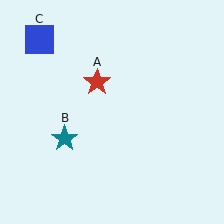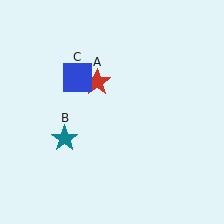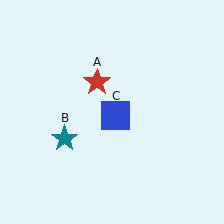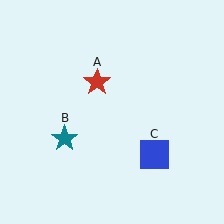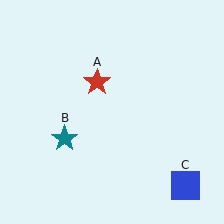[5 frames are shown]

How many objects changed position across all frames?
1 object changed position: blue square (object C).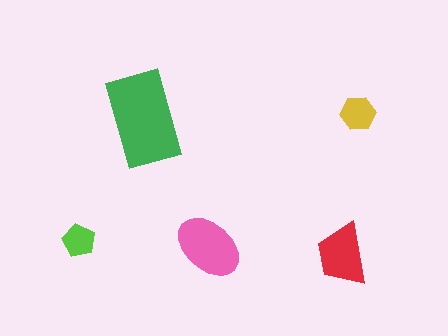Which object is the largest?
The green rectangle.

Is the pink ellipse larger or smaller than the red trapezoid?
Larger.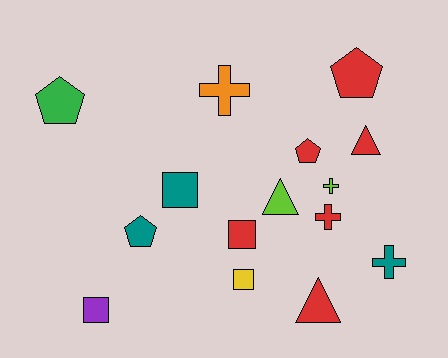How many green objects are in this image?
There is 1 green object.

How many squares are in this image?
There are 4 squares.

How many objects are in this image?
There are 15 objects.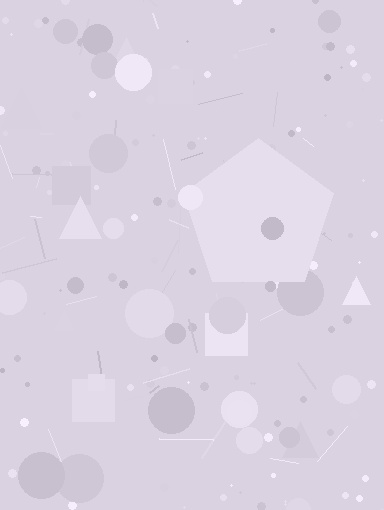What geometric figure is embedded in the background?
A pentagon is embedded in the background.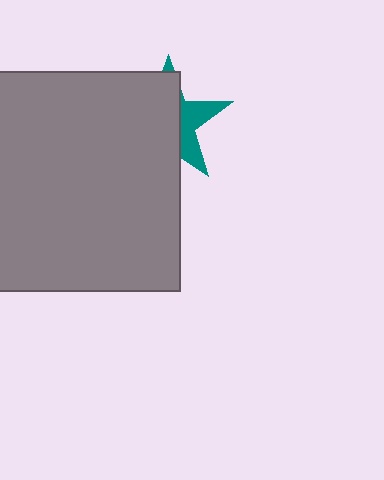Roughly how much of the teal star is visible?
A small part of it is visible (roughly 33%).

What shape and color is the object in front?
The object in front is a gray rectangle.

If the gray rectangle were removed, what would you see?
You would see the complete teal star.